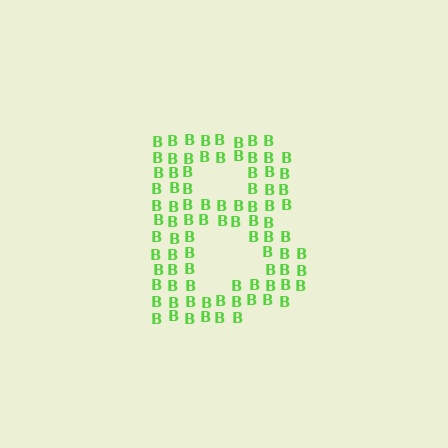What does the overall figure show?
The overall figure shows the letter B.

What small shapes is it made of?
It is made of small letter B's.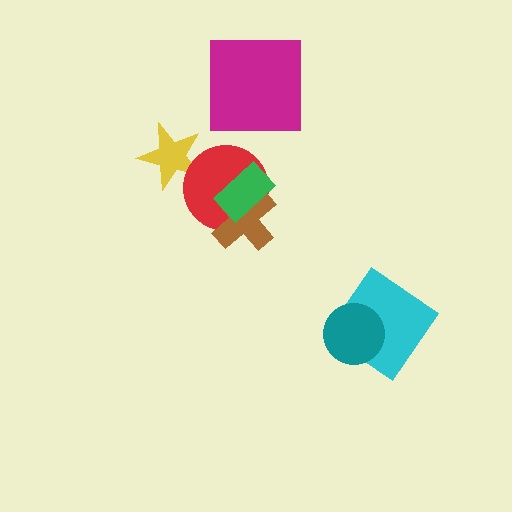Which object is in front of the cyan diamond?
The teal circle is in front of the cyan diamond.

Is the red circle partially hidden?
Yes, it is partially covered by another shape.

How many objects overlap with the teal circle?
1 object overlaps with the teal circle.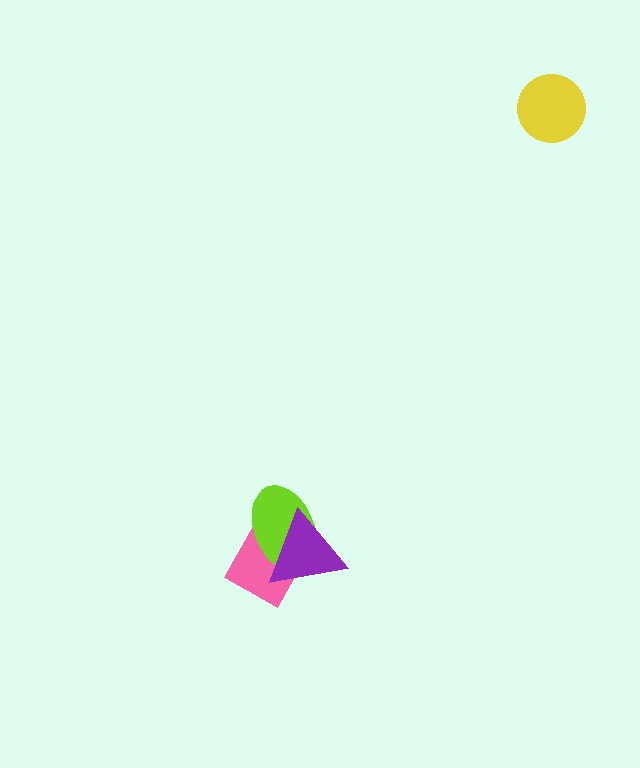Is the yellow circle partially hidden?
No, no other shape covers it.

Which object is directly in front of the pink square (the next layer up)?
The lime ellipse is directly in front of the pink square.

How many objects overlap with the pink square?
2 objects overlap with the pink square.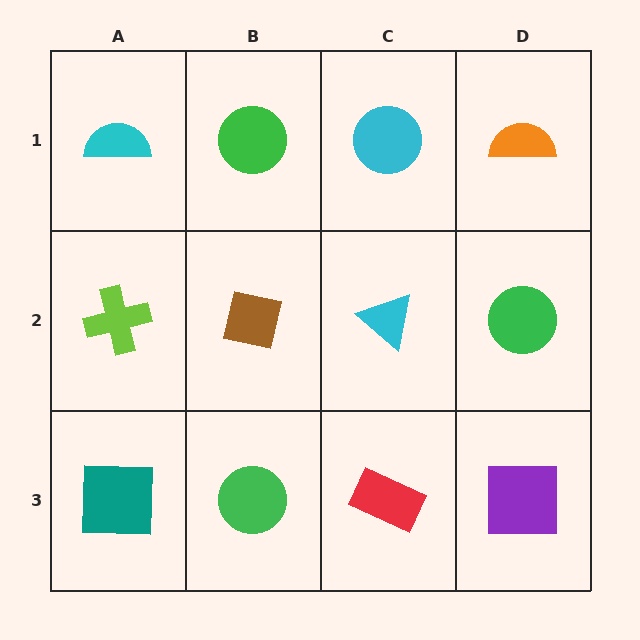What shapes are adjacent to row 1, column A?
A lime cross (row 2, column A), a green circle (row 1, column B).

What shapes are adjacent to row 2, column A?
A cyan semicircle (row 1, column A), a teal square (row 3, column A), a brown square (row 2, column B).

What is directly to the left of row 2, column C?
A brown square.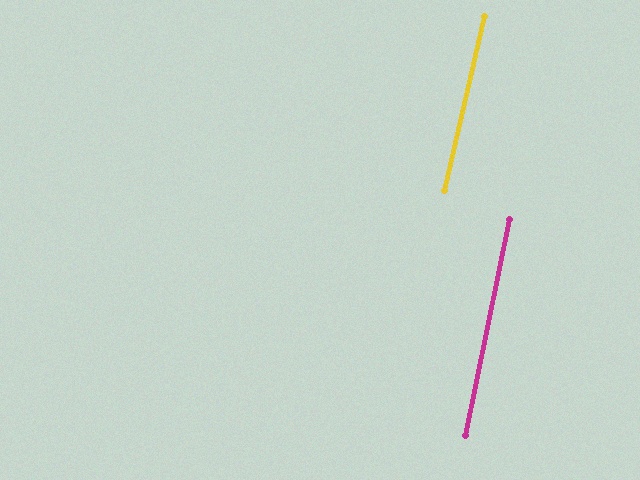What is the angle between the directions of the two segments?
Approximately 1 degree.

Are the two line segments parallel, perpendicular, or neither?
Parallel — their directions differ by only 1.2°.